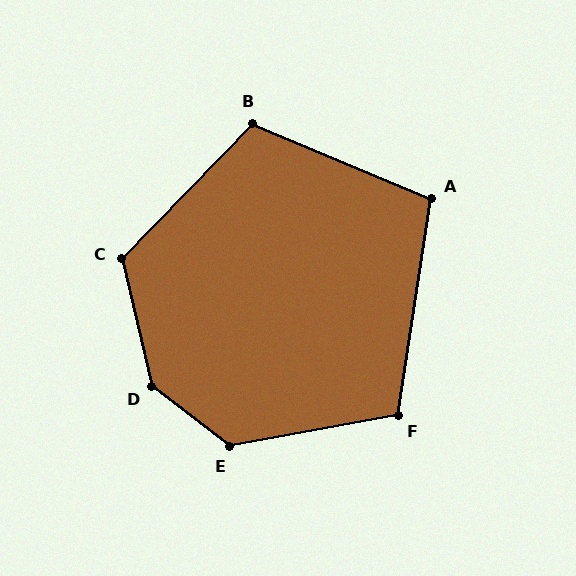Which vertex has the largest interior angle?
D, at approximately 140 degrees.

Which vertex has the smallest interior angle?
A, at approximately 104 degrees.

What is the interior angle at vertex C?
Approximately 123 degrees (obtuse).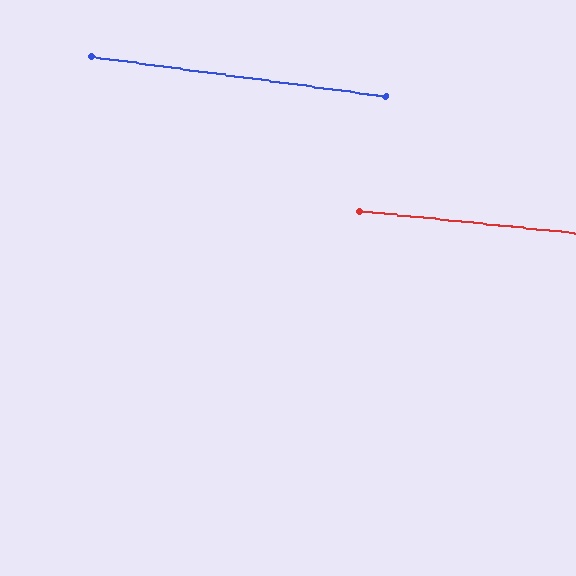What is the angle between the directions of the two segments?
Approximately 2 degrees.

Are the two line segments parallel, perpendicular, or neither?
Parallel — their directions differ by only 1.8°.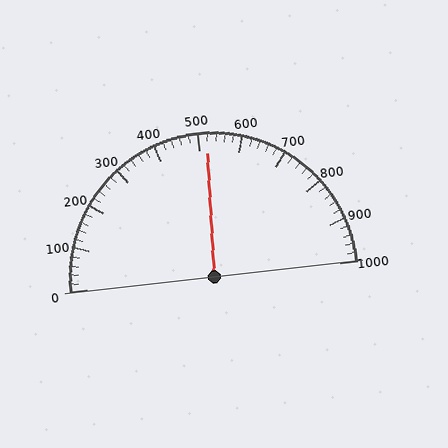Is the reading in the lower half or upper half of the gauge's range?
The reading is in the upper half of the range (0 to 1000).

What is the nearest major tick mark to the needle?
The nearest major tick mark is 500.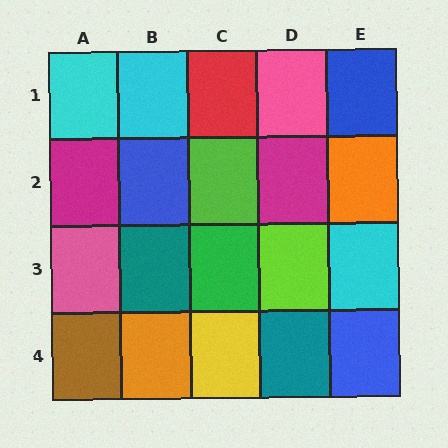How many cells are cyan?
3 cells are cyan.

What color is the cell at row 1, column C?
Red.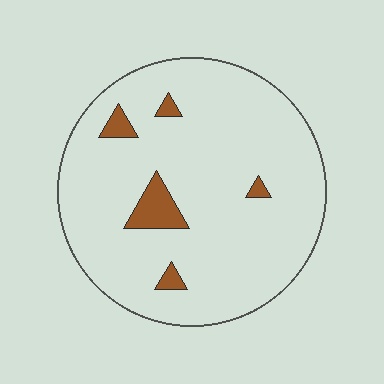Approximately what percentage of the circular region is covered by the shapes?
Approximately 5%.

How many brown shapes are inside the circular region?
5.